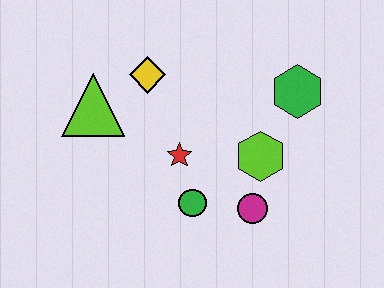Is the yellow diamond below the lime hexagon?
No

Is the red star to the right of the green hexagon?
No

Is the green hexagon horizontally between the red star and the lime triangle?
No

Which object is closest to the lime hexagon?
The magenta circle is closest to the lime hexagon.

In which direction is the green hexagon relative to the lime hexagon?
The green hexagon is above the lime hexagon.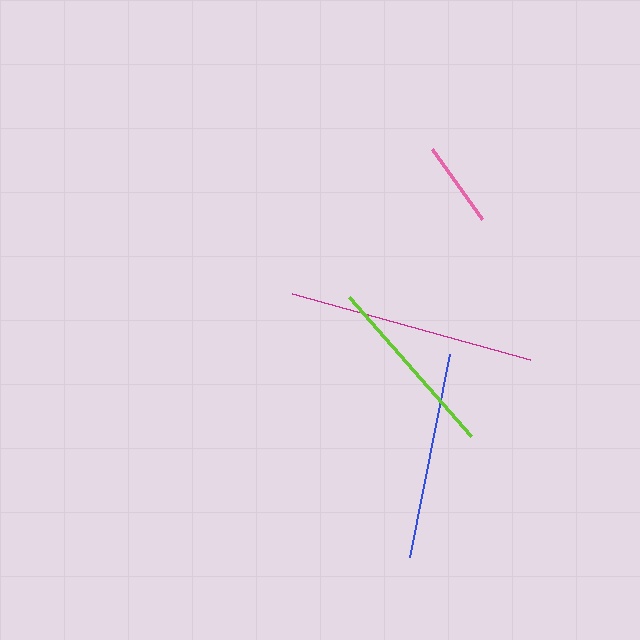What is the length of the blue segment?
The blue segment is approximately 206 pixels long.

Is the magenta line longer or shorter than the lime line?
The magenta line is longer than the lime line.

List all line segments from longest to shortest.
From longest to shortest: magenta, blue, lime, pink.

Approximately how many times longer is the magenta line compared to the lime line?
The magenta line is approximately 1.3 times the length of the lime line.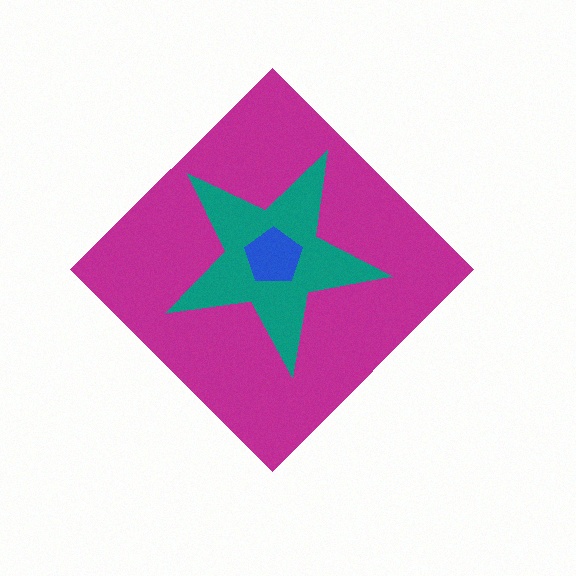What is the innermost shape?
The blue pentagon.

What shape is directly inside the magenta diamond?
The teal star.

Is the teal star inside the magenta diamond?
Yes.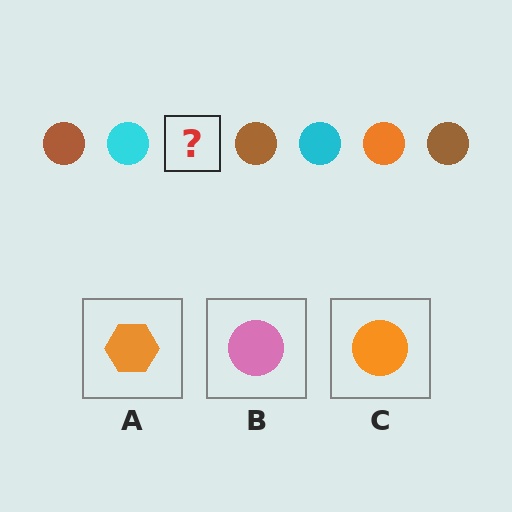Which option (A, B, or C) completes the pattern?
C.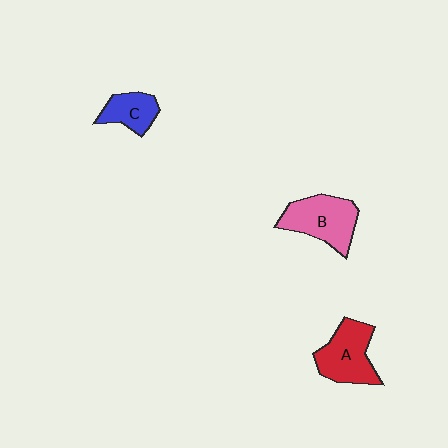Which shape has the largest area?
Shape B (pink).